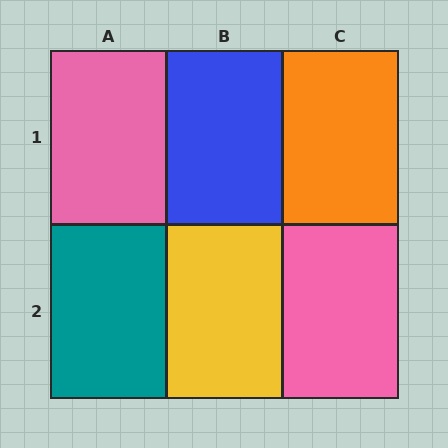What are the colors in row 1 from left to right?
Pink, blue, orange.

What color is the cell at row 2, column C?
Pink.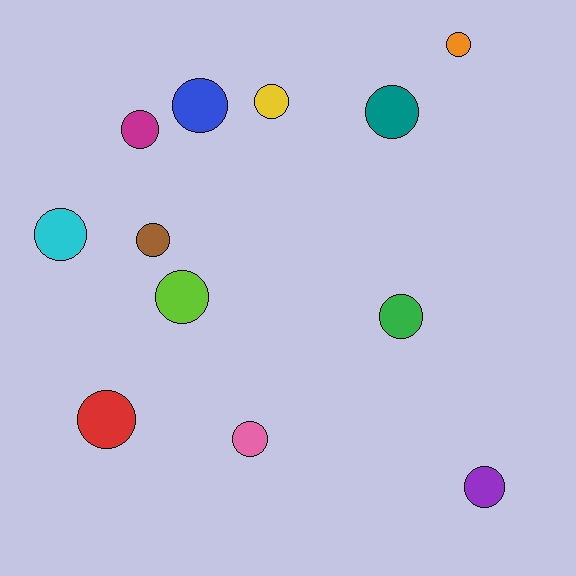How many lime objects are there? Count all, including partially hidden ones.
There is 1 lime object.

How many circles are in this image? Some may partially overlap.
There are 12 circles.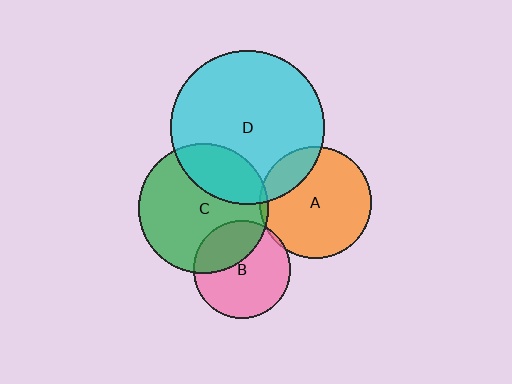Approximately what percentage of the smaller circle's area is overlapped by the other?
Approximately 35%.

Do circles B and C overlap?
Yes.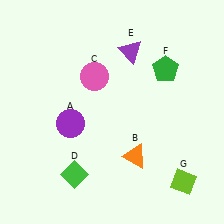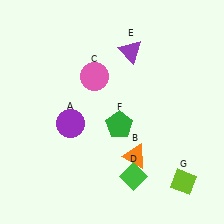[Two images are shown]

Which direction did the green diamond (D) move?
The green diamond (D) moved right.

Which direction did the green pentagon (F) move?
The green pentagon (F) moved down.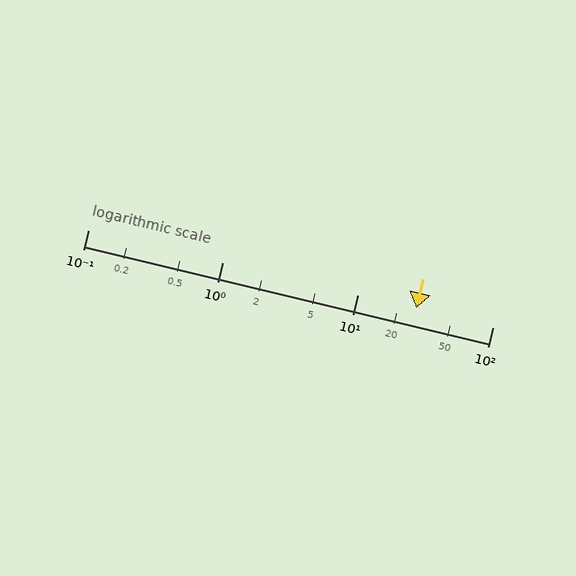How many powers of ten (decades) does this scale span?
The scale spans 3 decades, from 0.1 to 100.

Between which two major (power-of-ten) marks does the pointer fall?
The pointer is between 10 and 100.